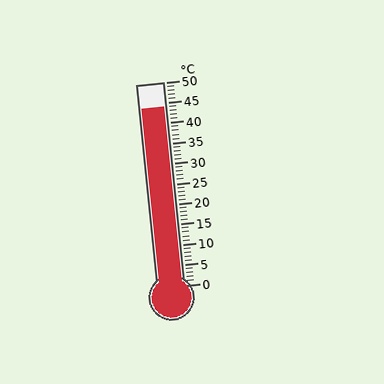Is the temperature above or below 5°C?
The temperature is above 5°C.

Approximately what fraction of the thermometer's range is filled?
The thermometer is filled to approximately 90% of its range.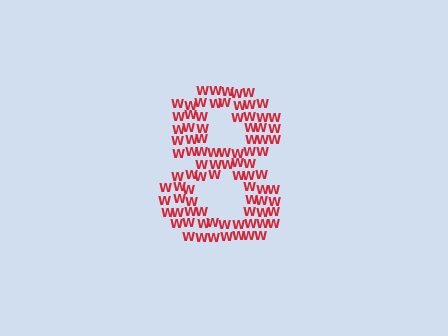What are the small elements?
The small elements are letter W's.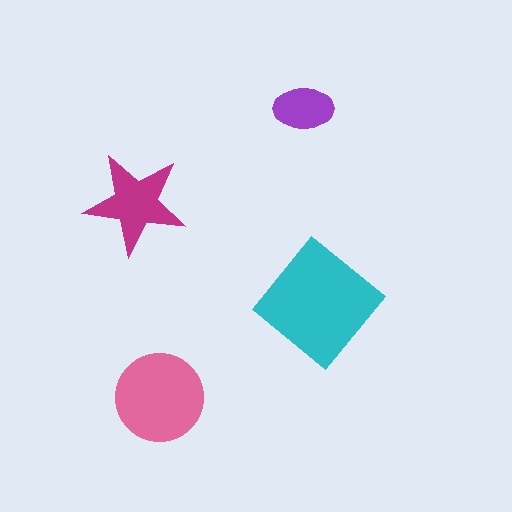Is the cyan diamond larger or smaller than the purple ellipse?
Larger.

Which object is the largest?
The cyan diamond.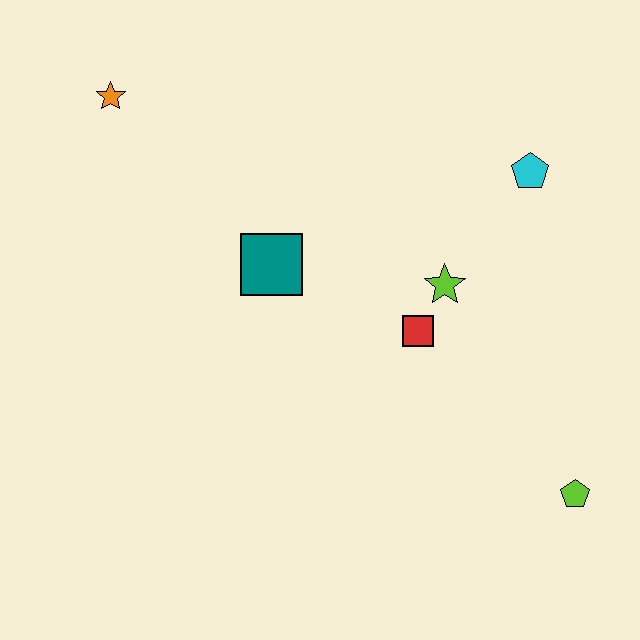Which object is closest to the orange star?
The teal square is closest to the orange star.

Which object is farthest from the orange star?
The lime pentagon is farthest from the orange star.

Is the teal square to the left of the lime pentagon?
Yes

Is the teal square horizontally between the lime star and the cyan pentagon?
No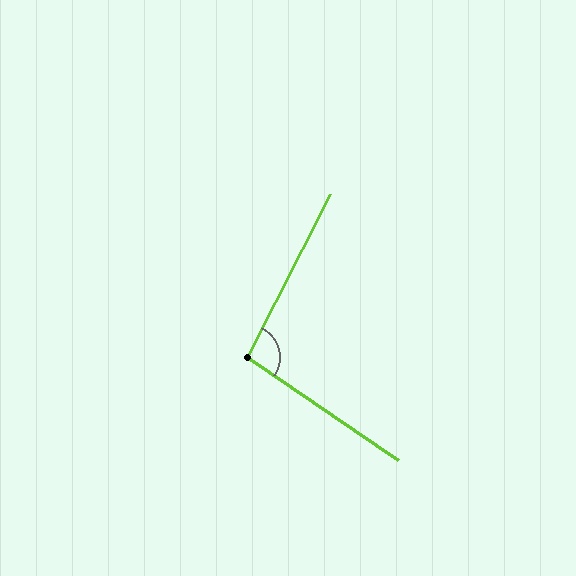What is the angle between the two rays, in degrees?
Approximately 98 degrees.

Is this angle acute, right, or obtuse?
It is obtuse.